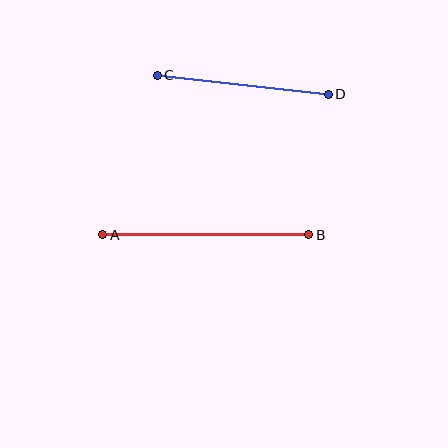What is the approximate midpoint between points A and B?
The midpoint is at approximately (206, 235) pixels.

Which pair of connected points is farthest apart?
Points A and B are farthest apart.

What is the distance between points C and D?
The distance is approximately 172 pixels.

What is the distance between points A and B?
The distance is approximately 206 pixels.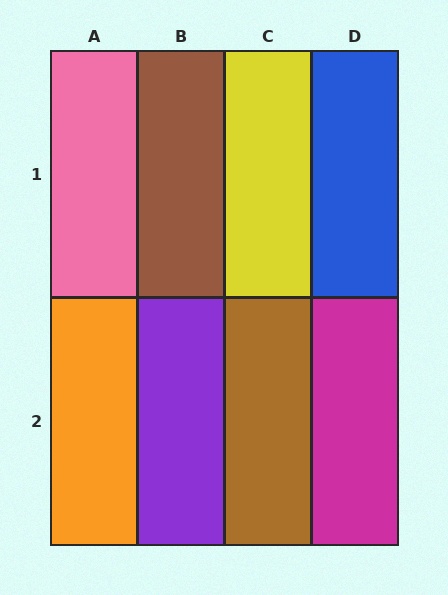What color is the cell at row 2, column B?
Purple.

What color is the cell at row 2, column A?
Orange.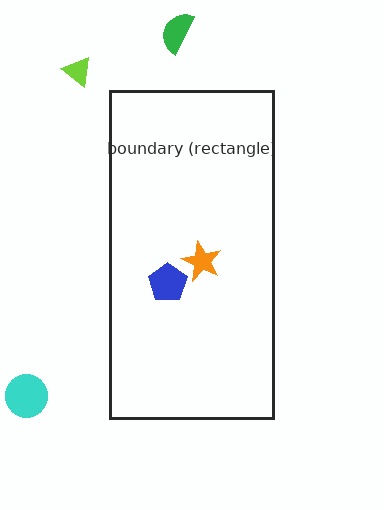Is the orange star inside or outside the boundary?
Inside.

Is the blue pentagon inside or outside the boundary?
Inside.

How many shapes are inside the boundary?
2 inside, 3 outside.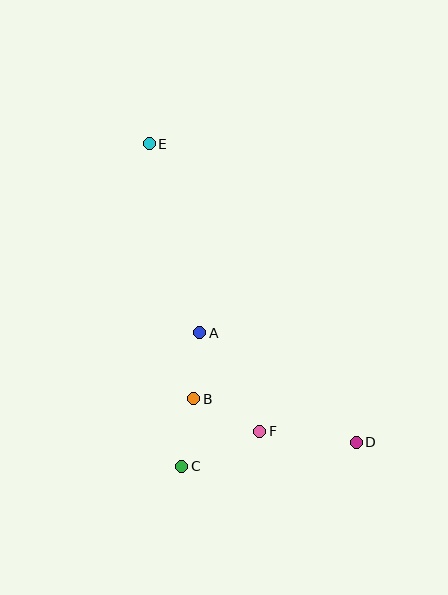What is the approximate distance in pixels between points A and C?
The distance between A and C is approximately 134 pixels.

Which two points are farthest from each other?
Points D and E are farthest from each other.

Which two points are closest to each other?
Points A and B are closest to each other.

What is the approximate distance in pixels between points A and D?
The distance between A and D is approximately 191 pixels.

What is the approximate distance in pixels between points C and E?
The distance between C and E is approximately 324 pixels.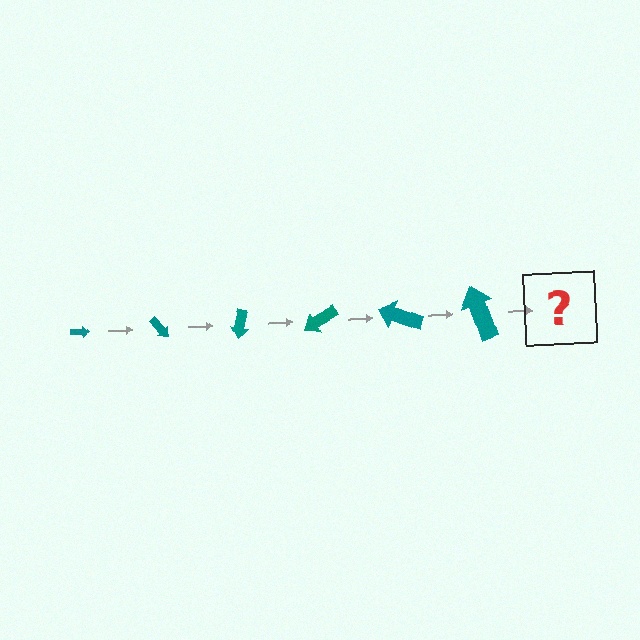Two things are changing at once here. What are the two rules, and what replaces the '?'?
The two rules are that the arrow grows larger each step and it rotates 50 degrees each step. The '?' should be an arrow, larger than the previous one and rotated 300 degrees from the start.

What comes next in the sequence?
The next element should be an arrow, larger than the previous one and rotated 300 degrees from the start.